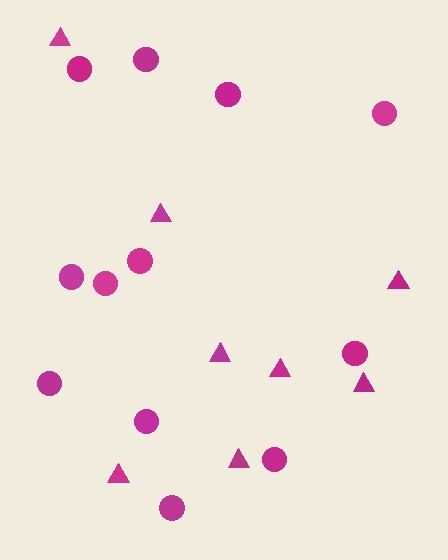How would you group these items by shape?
There are 2 groups: one group of circles (12) and one group of triangles (8).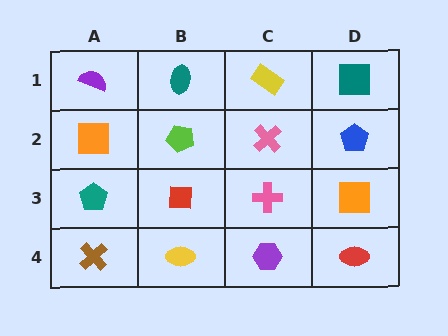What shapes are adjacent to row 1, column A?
An orange square (row 2, column A), a teal ellipse (row 1, column B).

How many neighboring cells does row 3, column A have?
3.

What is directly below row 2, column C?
A pink cross.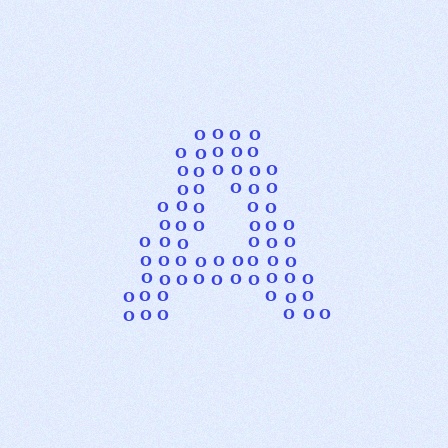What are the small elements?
The small elements are letter O's.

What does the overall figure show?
The overall figure shows the letter A.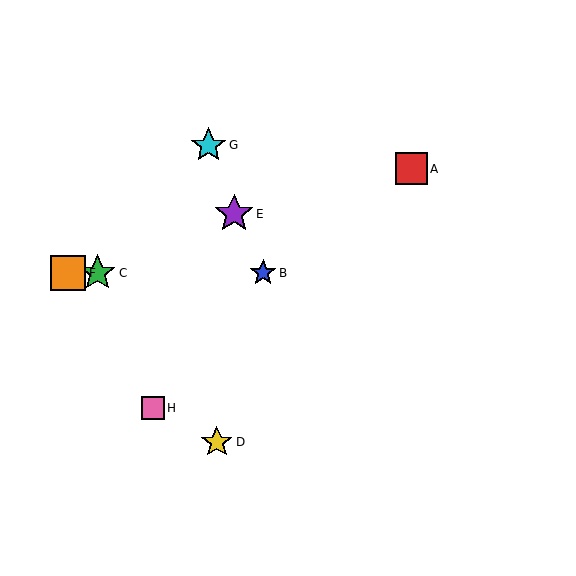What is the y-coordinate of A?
Object A is at y≈169.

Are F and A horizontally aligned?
No, F is at y≈273 and A is at y≈169.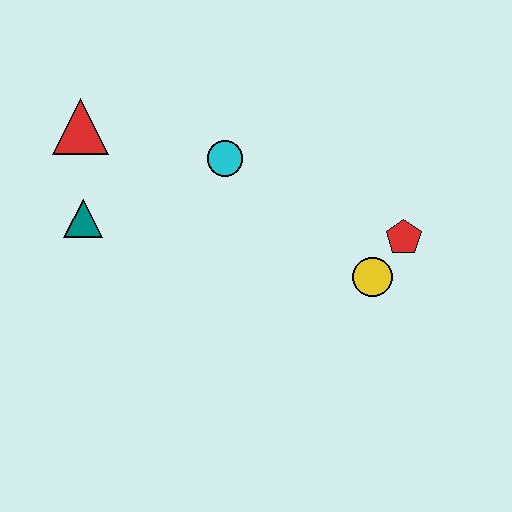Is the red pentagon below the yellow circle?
No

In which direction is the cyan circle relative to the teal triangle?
The cyan circle is to the right of the teal triangle.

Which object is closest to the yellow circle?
The red pentagon is closest to the yellow circle.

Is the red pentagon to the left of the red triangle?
No